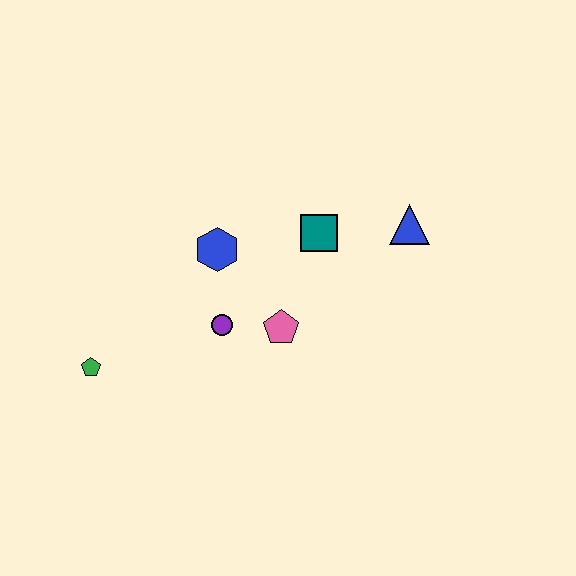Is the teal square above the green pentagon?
Yes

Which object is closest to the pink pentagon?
The purple circle is closest to the pink pentagon.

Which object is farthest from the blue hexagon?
The blue triangle is farthest from the blue hexagon.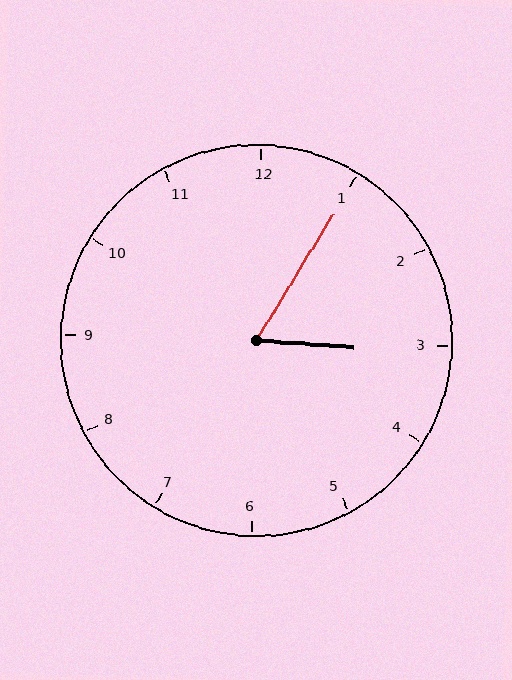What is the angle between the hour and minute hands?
Approximately 62 degrees.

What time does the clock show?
3:05.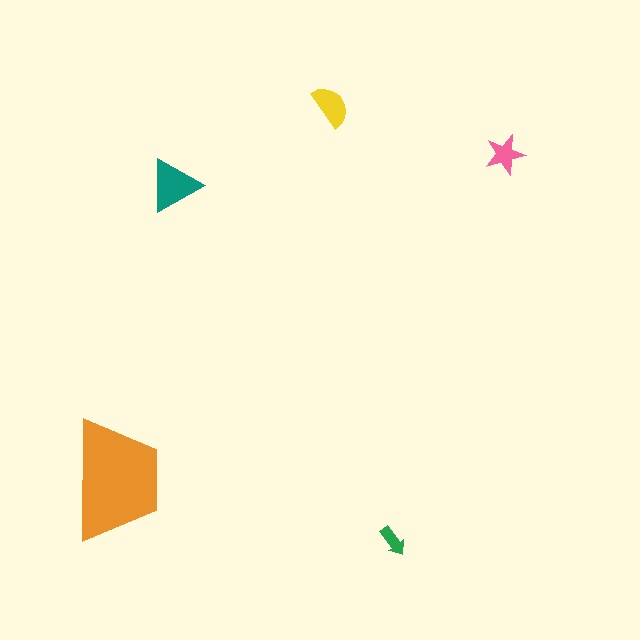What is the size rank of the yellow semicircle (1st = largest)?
3rd.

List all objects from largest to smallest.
The orange trapezoid, the teal triangle, the yellow semicircle, the pink star, the green arrow.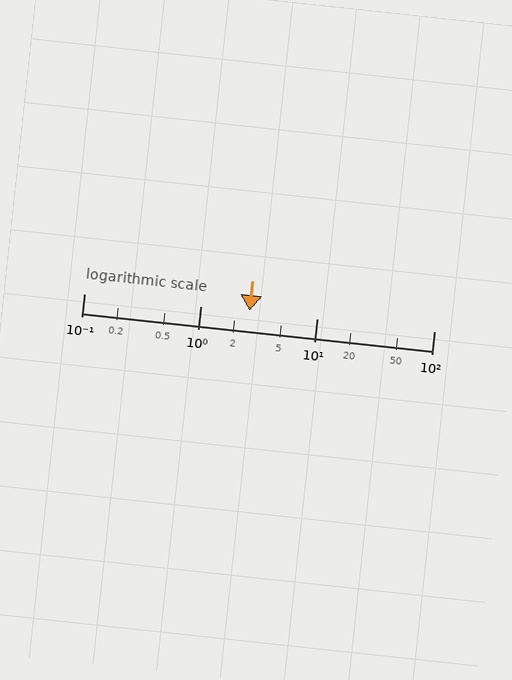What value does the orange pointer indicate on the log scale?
The pointer indicates approximately 2.6.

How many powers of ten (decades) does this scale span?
The scale spans 3 decades, from 0.1 to 100.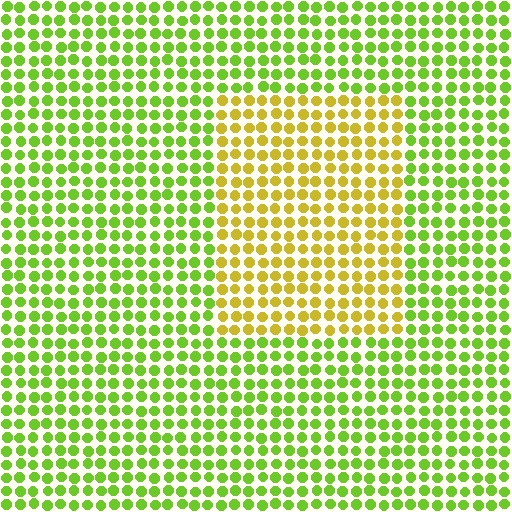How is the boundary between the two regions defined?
The boundary is defined purely by a slight shift in hue (about 41 degrees). Spacing, size, and orientation are identical on both sides.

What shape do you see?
I see a rectangle.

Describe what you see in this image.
The image is filled with small lime elements in a uniform arrangement. A rectangle-shaped region is visible where the elements are tinted to a slightly different hue, forming a subtle color boundary.